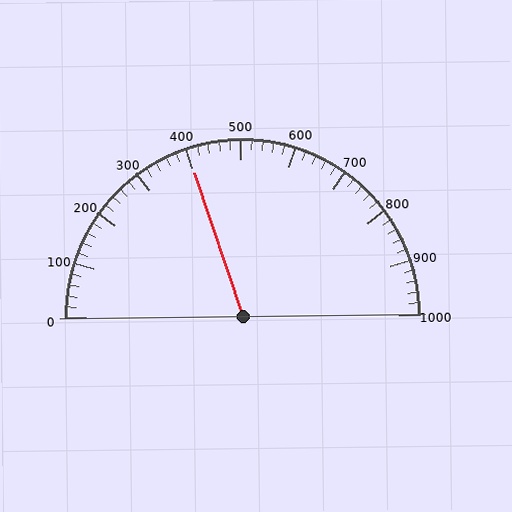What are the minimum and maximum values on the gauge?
The gauge ranges from 0 to 1000.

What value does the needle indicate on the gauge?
The needle indicates approximately 400.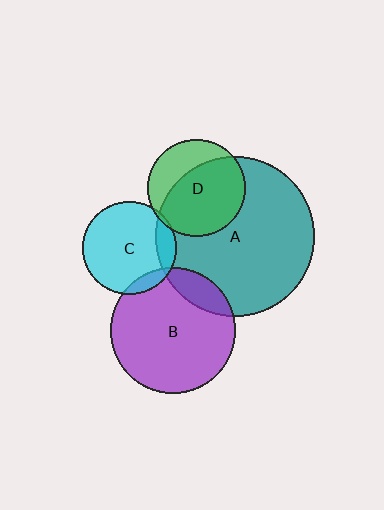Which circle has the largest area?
Circle A (teal).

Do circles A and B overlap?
Yes.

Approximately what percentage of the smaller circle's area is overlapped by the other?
Approximately 15%.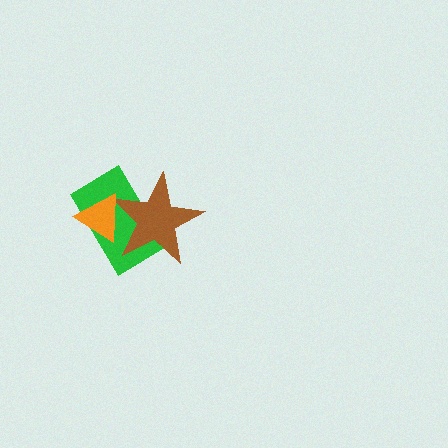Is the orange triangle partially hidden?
No, no other shape covers it.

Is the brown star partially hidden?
Yes, it is partially covered by another shape.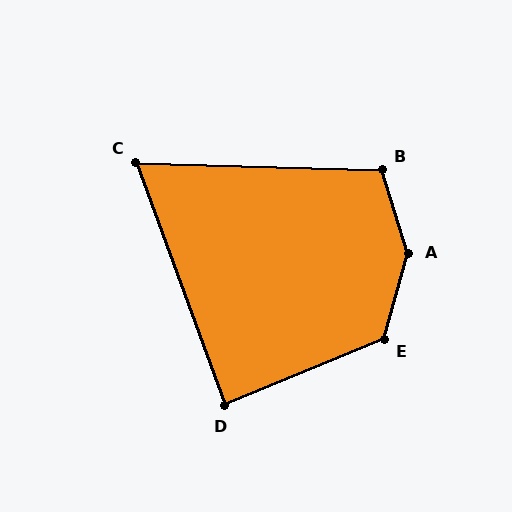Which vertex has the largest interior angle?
A, at approximately 146 degrees.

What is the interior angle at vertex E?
Approximately 128 degrees (obtuse).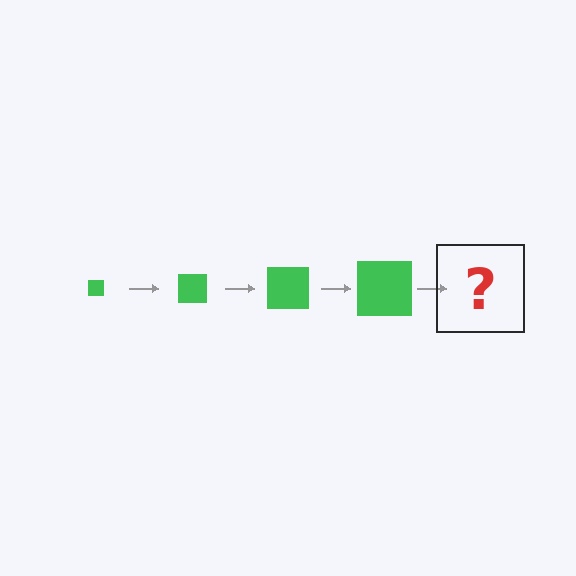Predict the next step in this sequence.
The next step is a green square, larger than the previous one.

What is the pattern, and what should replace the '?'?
The pattern is that the square gets progressively larger each step. The '?' should be a green square, larger than the previous one.